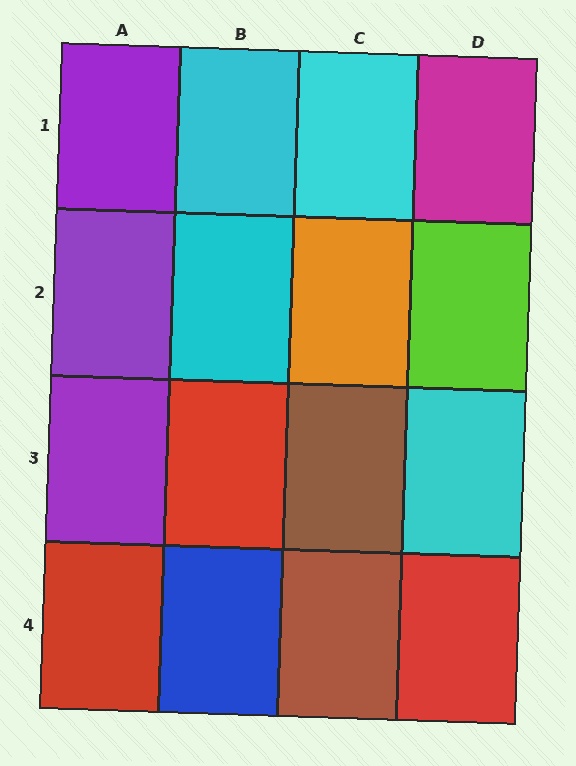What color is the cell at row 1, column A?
Purple.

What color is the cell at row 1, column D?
Magenta.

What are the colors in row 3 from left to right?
Purple, red, brown, cyan.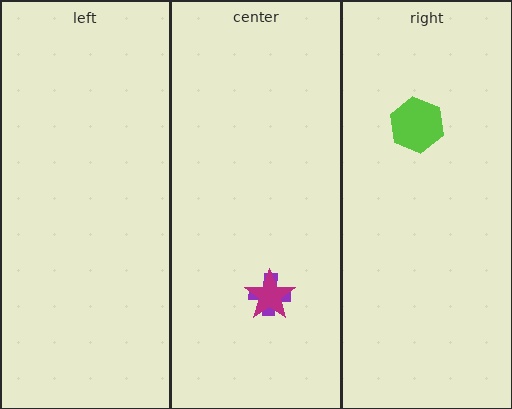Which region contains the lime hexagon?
The right region.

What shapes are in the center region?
The purple cross, the magenta star.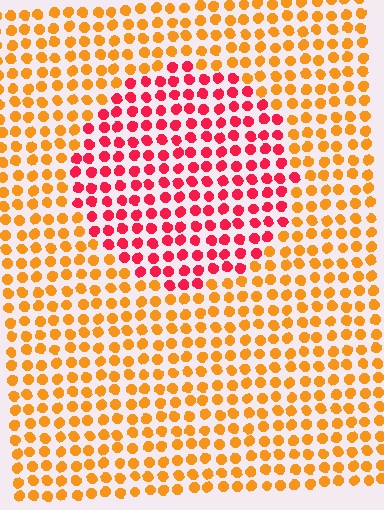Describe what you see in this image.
The image is filled with small orange elements in a uniform arrangement. A circle-shaped region is visible where the elements are tinted to a slightly different hue, forming a subtle color boundary.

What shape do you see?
I see a circle.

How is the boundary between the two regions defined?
The boundary is defined purely by a slight shift in hue (about 46 degrees). Spacing, size, and orientation are identical on both sides.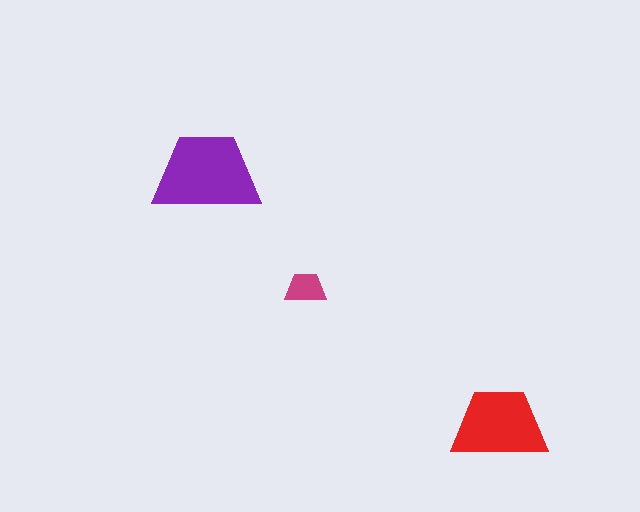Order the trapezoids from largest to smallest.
the purple one, the red one, the magenta one.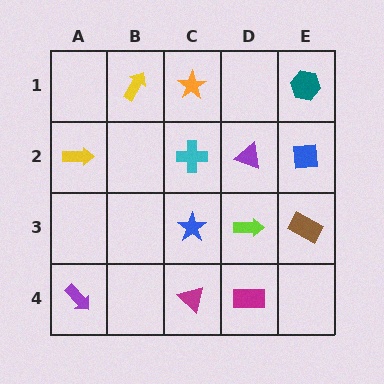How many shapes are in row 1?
3 shapes.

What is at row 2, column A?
A yellow arrow.